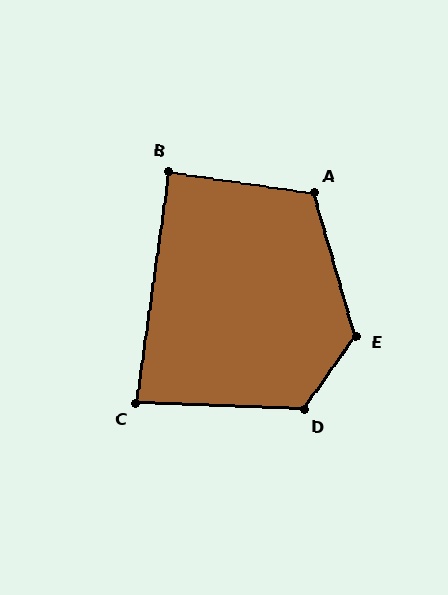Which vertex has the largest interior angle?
E, at approximately 128 degrees.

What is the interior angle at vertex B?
Approximately 90 degrees (approximately right).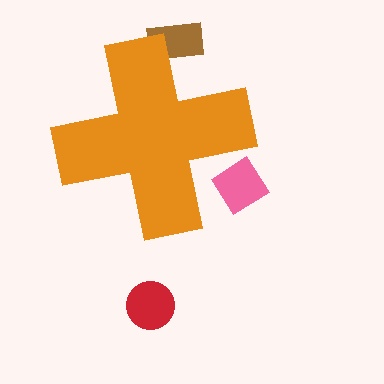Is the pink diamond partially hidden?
Yes, the pink diamond is partially hidden behind the orange cross.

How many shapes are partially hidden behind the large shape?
2 shapes are partially hidden.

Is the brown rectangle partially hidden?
Yes, the brown rectangle is partially hidden behind the orange cross.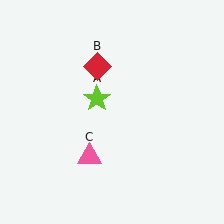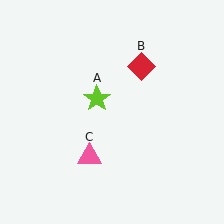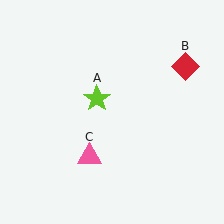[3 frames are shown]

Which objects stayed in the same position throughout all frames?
Lime star (object A) and pink triangle (object C) remained stationary.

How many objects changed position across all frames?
1 object changed position: red diamond (object B).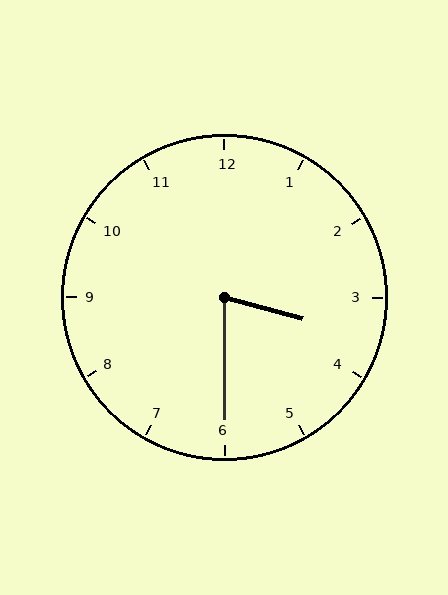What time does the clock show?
3:30.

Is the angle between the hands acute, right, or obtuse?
It is acute.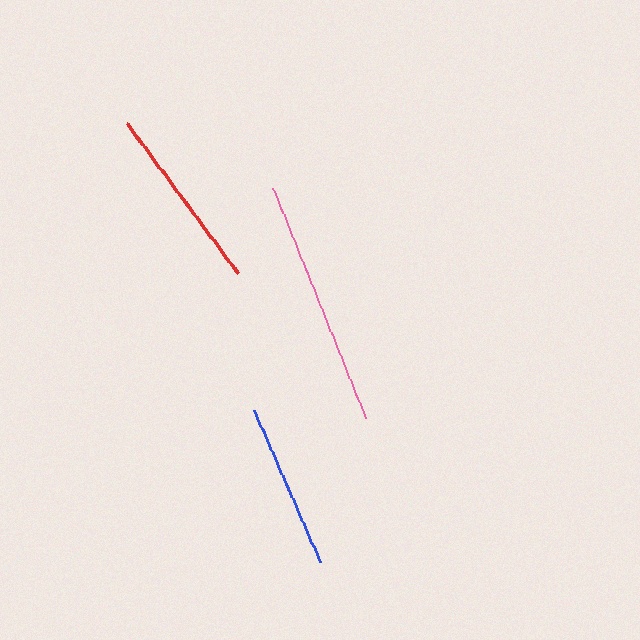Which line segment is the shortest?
The blue line is the shortest at approximately 166 pixels.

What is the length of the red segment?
The red segment is approximately 187 pixels long.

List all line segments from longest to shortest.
From longest to shortest: pink, red, blue.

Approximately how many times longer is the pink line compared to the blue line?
The pink line is approximately 1.5 times the length of the blue line.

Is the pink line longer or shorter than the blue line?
The pink line is longer than the blue line.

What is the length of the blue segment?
The blue segment is approximately 166 pixels long.